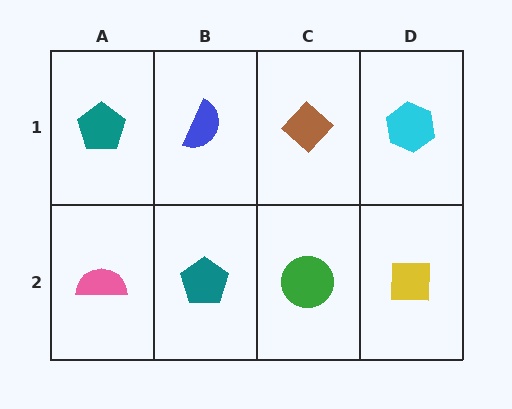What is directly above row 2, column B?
A blue semicircle.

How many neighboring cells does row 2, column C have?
3.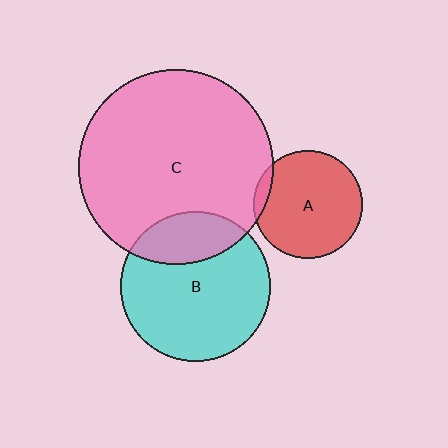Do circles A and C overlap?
Yes.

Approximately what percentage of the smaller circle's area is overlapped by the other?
Approximately 5%.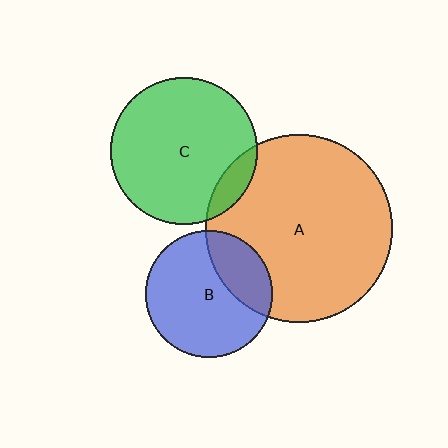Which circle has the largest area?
Circle A (orange).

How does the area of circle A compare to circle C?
Approximately 1.6 times.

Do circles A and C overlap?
Yes.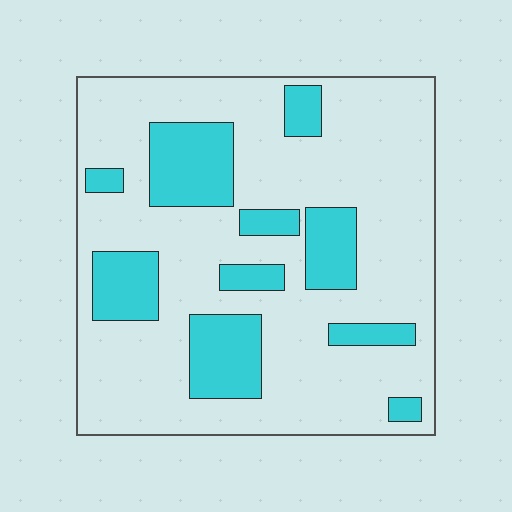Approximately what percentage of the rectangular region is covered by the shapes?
Approximately 25%.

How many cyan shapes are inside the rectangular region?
10.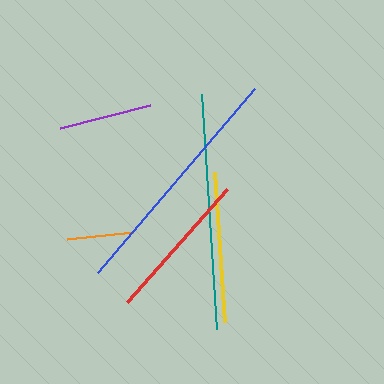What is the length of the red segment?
The red segment is approximately 151 pixels long.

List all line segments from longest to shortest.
From longest to shortest: blue, teal, red, yellow, purple, orange.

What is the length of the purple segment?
The purple segment is approximately 93 pixels long.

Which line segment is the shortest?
The orange line is the shortest at approximately 67 pixels.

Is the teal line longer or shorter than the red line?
The teal line is longer than the red line.